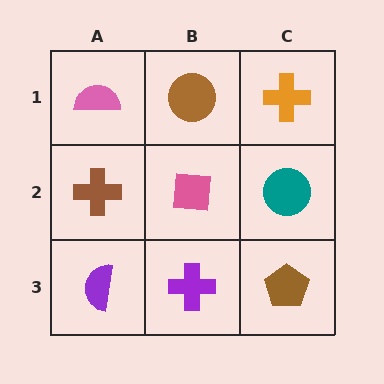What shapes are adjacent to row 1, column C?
A teal circle (row 2, column C), a brown circle (row 1, column B).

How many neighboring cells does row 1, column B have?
3.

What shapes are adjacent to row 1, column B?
A pink square (row 2, column B), a pink semicircle (row 1, column A), an orange cross (row 1, column C).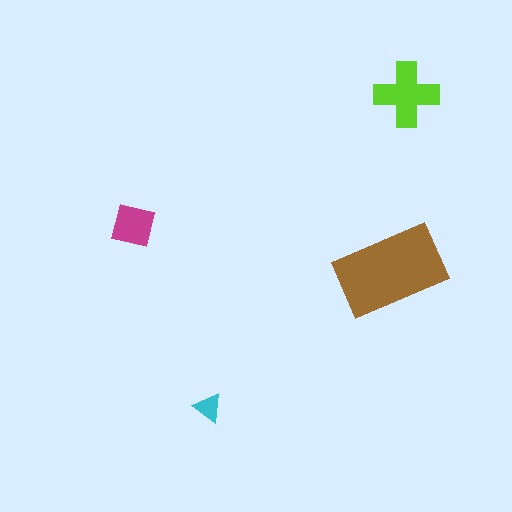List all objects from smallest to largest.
The cyan triangle, the magenta square, the lime cross, the brown rectangle.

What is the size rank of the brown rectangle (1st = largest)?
1st.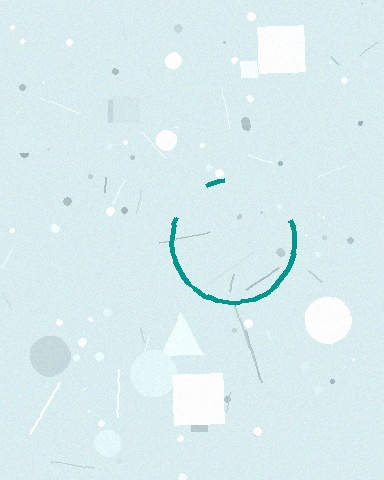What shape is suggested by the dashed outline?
The dashed outline suggests a circle.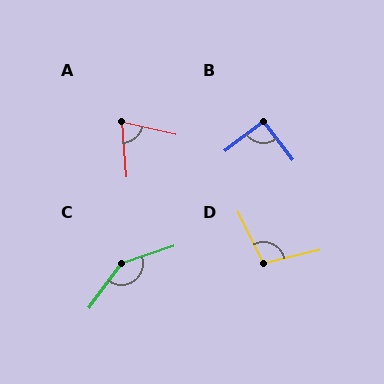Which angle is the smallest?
A, at approximately 73 degrees.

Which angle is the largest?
C, at approximately 145 degrees.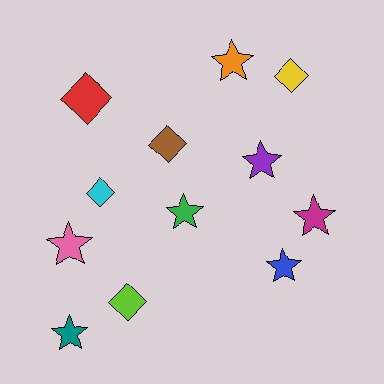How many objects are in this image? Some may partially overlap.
There are 12 objects.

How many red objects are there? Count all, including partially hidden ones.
There is 1 red object.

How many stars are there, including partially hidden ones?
There are 7 stars.